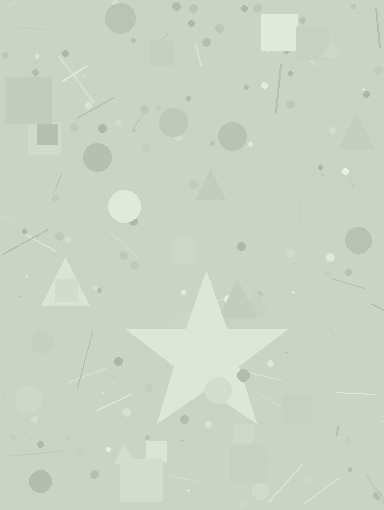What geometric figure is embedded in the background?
A star is embedded in the background.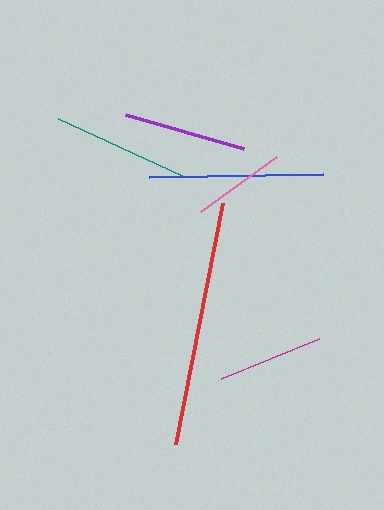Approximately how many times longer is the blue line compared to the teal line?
The blue line is approximately 1.3 times the length of the teal line.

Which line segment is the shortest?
The pink line is the shortest at approximately 93 pixels.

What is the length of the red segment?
The red segment is approximately 245 pixels long.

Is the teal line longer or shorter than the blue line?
The blue line is longer than the teal line.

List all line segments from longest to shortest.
From longest to shortest: red, blue, teal, purple, magenta, pink.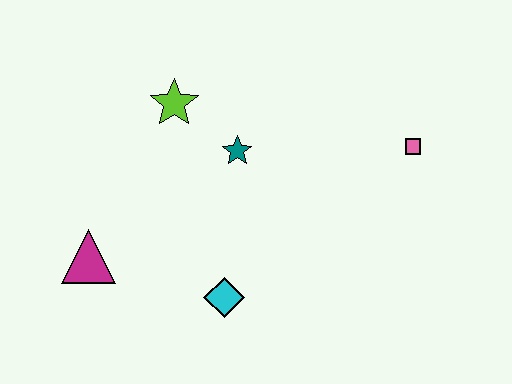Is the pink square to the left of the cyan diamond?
No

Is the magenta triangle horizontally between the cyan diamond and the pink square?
No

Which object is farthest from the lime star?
The pink square is farthest from the lime star.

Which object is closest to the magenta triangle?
The cyan diamond is closest to the magenta triangle.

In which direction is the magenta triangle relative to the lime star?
The magenta triangle is below the lime star.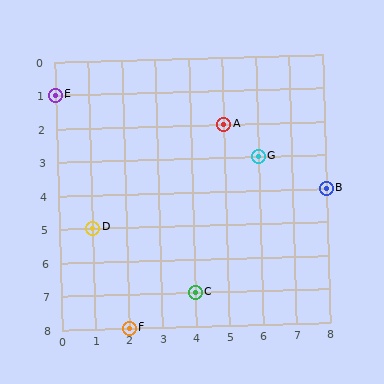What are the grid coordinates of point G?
Point G is at grid coordinates (6, 3).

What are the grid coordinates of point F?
Point F is at grid coordinates (2, 8).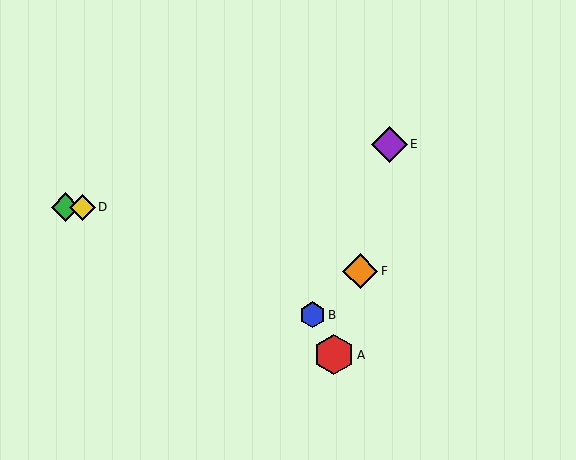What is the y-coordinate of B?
Object B is at y≈315.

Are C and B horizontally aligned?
No, C is at y≈207 and B is at y≈315.